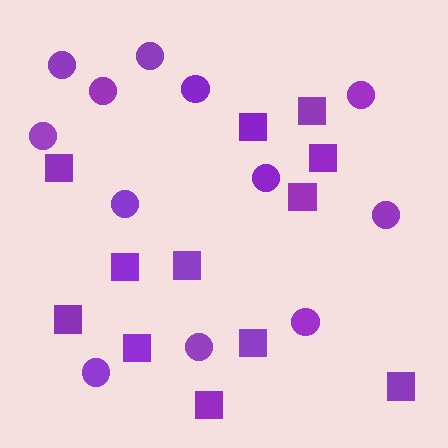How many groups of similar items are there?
There are 2 groups: one group of circles (12) and one group of squares (12).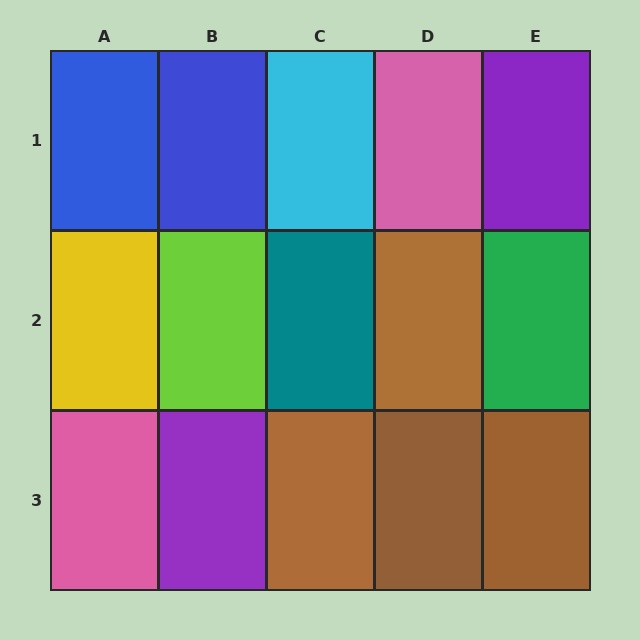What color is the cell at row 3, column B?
Purple.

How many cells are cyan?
1 cell is cyan.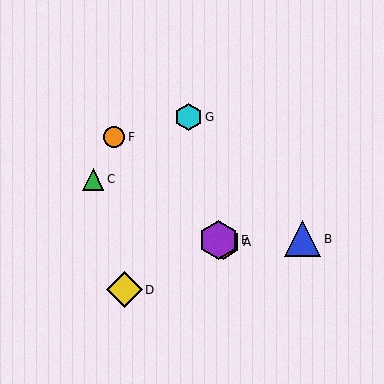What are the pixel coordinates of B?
Object B is at (302, 239).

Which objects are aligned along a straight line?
Objects A, C, E are aligned along a straight line.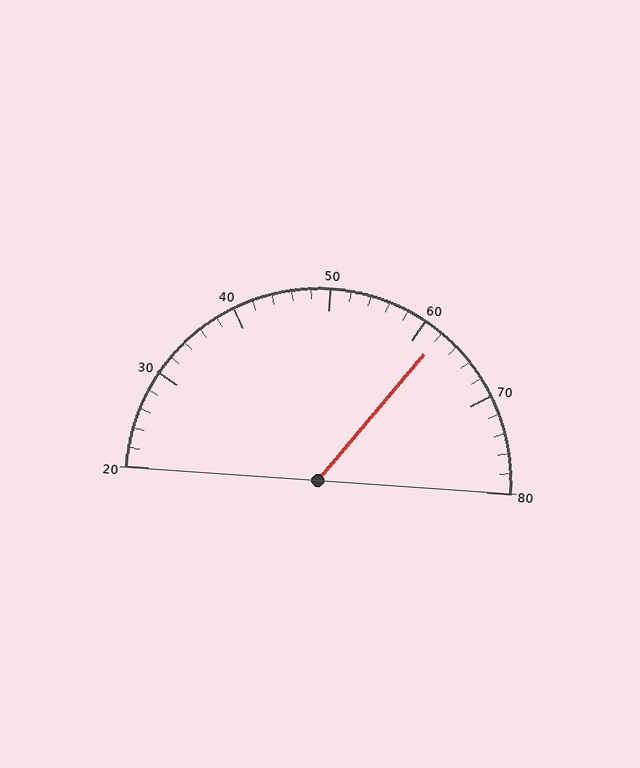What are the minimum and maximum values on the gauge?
The gauge ranges from 20 to 80.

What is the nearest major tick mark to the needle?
The nearest major tick mark is 60.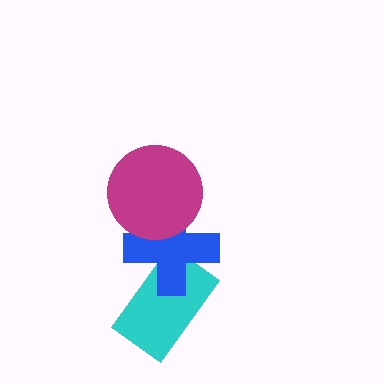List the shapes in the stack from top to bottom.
From top to bottom: the magenta circle, the blue cross, the cyan rectangle.